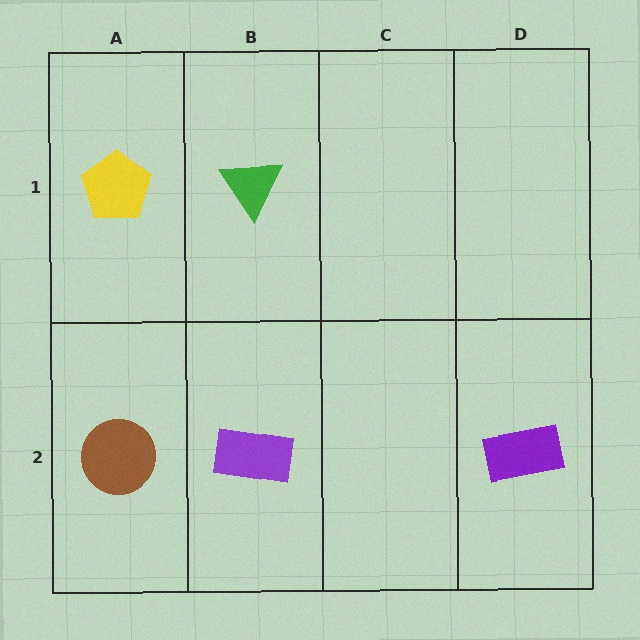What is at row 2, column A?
A brown circle.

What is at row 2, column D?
A purple rectangle.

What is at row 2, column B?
A purple rectangle.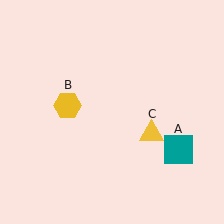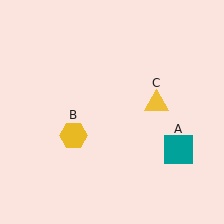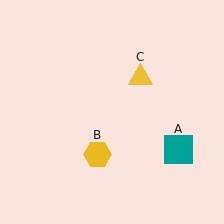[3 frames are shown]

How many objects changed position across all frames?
2 objects changed position: yellow hexagon (object B), yellow triangle (object C).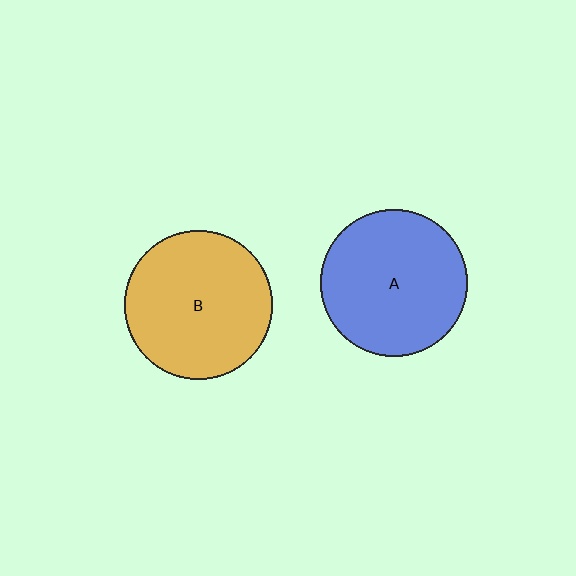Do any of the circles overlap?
No, none of the circles overlap.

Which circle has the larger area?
Circle B (orange).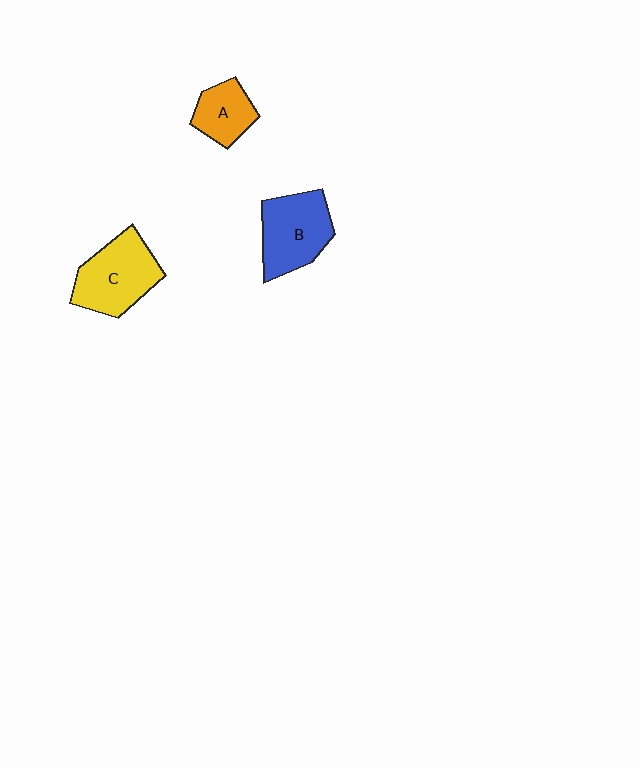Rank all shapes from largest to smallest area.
From largest to smallest: C (yellow), B (blue), A (orange).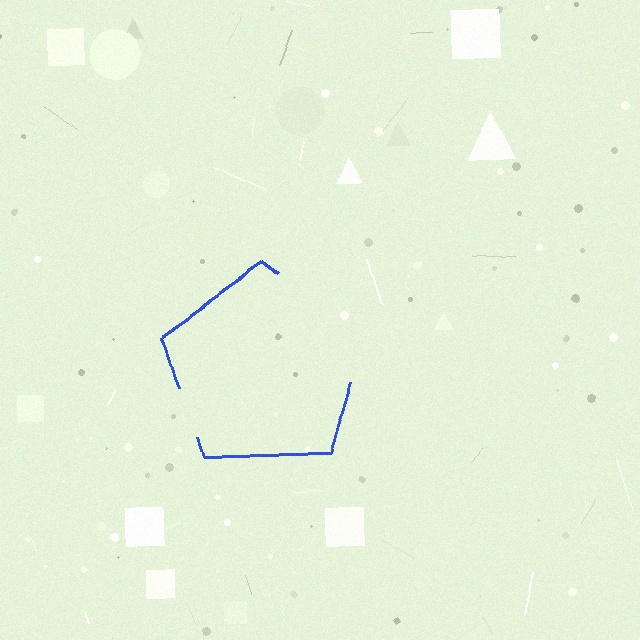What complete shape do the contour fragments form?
The contour fragments form a pentagon.